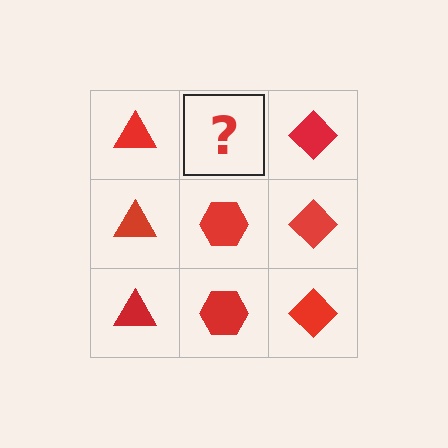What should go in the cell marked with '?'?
The missing cell should contain a red hexagon.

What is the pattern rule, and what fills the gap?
The rule is that each column has a consistent shape. The gap should be filled with a red hexagon.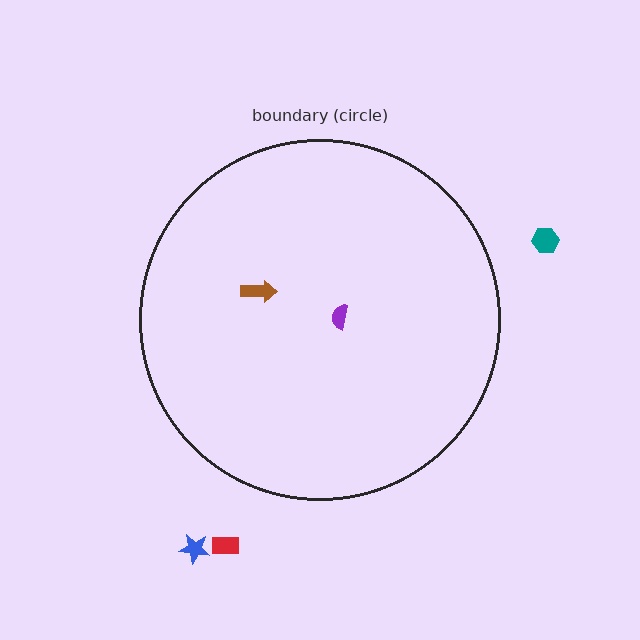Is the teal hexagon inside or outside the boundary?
Outside.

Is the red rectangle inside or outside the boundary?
Outside.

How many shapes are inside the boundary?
2 inside, 3 outside.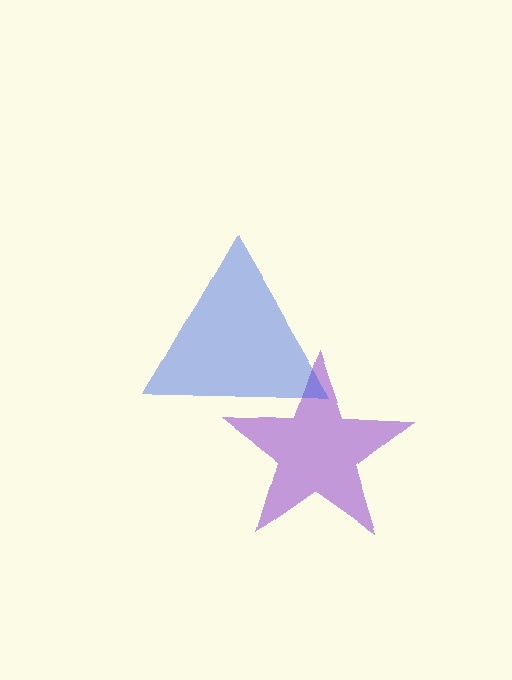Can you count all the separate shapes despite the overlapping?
Yes, there are 2 separate shapes.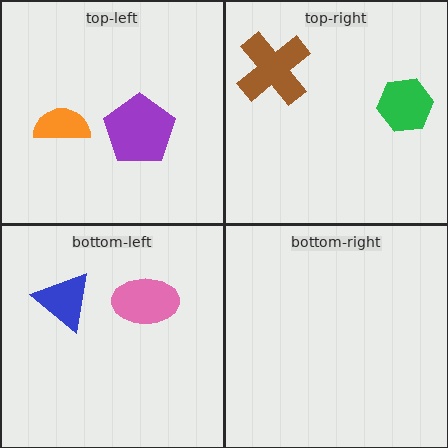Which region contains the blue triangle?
The bottom-left region.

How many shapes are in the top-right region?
2.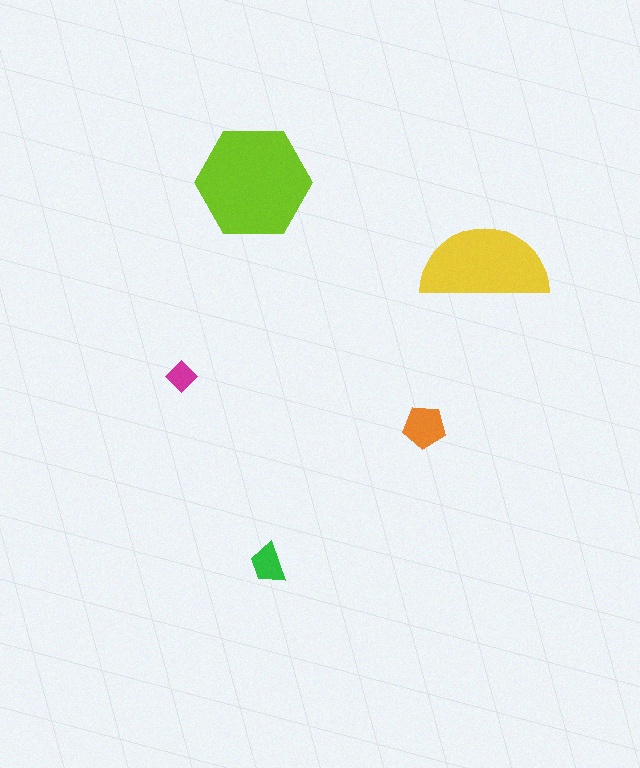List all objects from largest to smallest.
The lime hexagon, the yellow semicircle, the orange pentagon, the green trapezoid, the magenta diamond.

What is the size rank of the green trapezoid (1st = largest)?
4th.